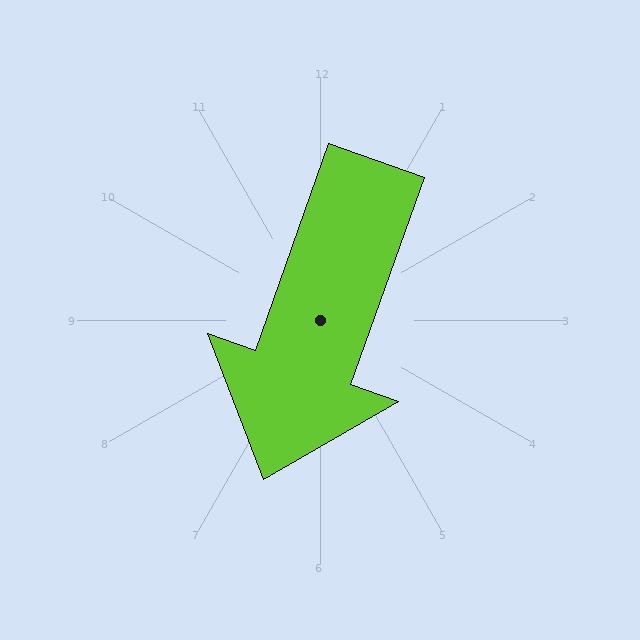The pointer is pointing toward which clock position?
Roughly 7 o'clock.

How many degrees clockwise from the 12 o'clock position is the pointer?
Approximately 200 degrees.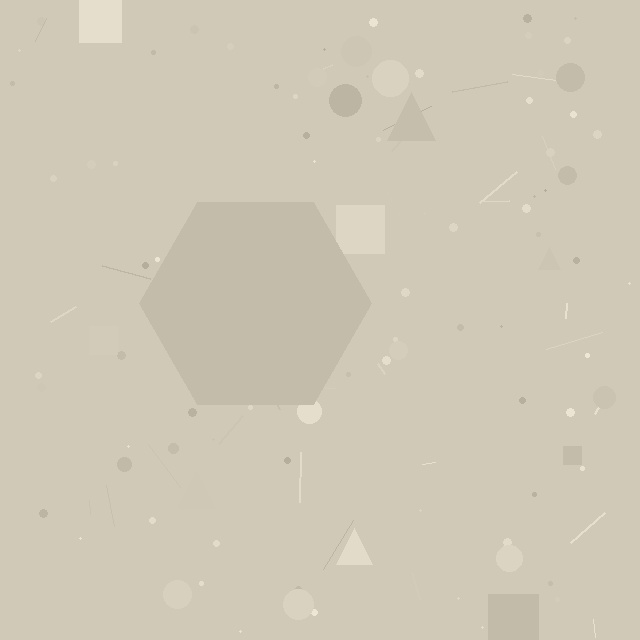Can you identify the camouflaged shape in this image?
The camouflaged shape is a hexagon.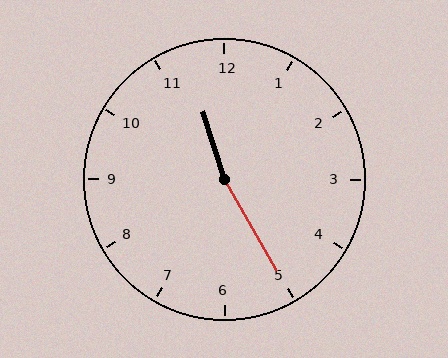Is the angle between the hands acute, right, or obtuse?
It is obtuse.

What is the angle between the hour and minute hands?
Approximately 168 degrees.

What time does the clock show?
11:25.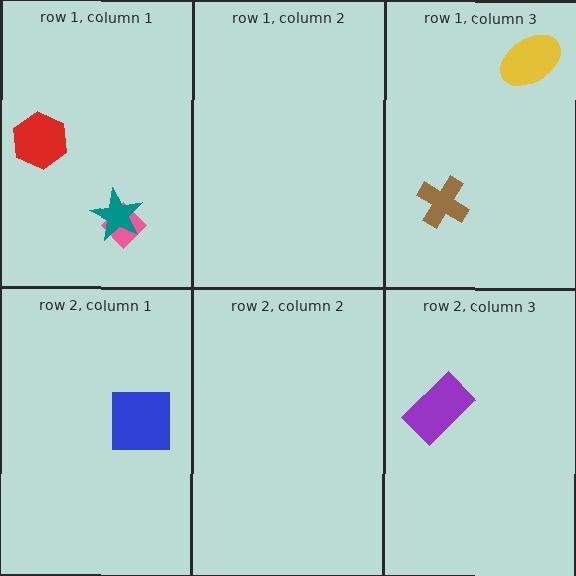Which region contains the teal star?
The row 1, column 1 region.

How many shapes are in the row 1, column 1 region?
3.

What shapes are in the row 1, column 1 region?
The pink diamond, the teal star, the red hexagon.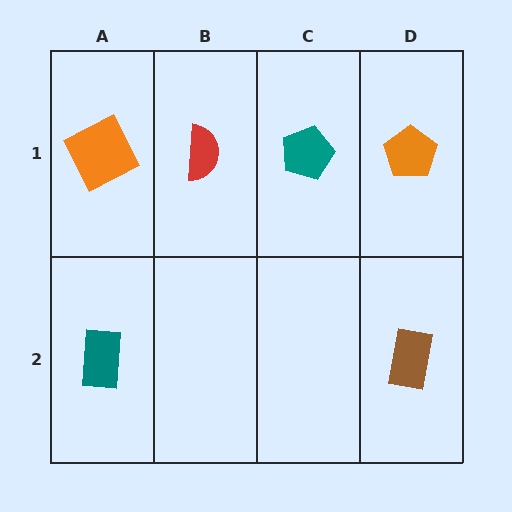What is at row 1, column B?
A red semicircle.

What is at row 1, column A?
An orange square.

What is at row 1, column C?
A teal pentagon.